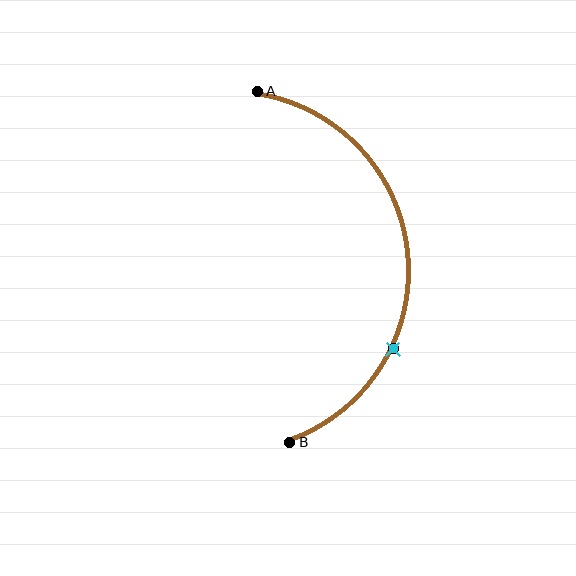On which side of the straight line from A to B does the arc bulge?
The arc bulges to the right of the straight line connecting A and B.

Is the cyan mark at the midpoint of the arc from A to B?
No. The cyan mark lies on the arc but is closer to endpoint B. The arc midpoint would be at the point on the curve equidistant along the arc from both A and B.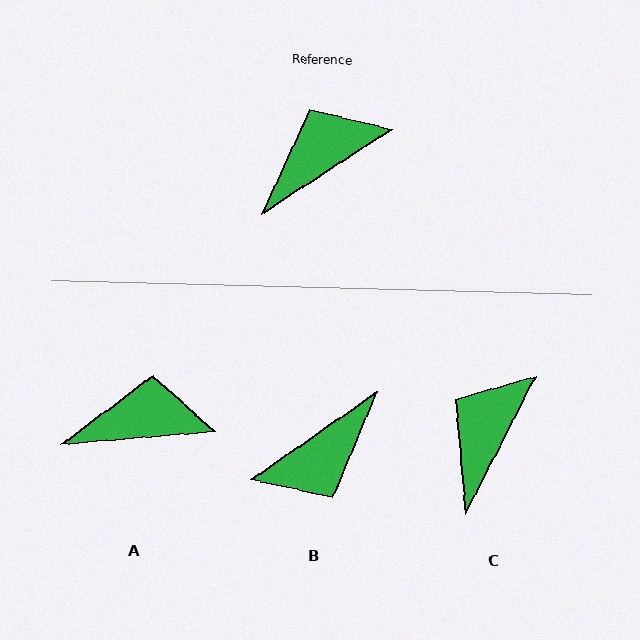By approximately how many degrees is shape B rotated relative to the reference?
Approximately 178 degrees clockwise.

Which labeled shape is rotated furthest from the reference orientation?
B, about 178 degrees away.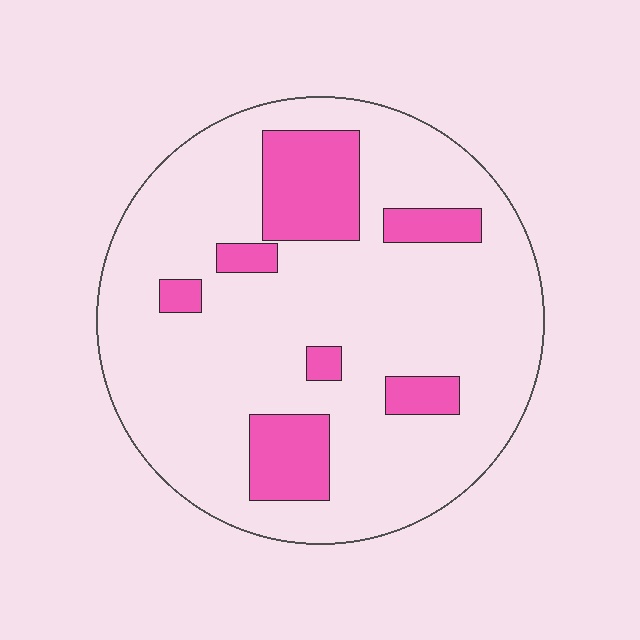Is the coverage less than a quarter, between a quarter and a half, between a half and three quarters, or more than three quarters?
Less than a quarter.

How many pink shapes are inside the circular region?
7.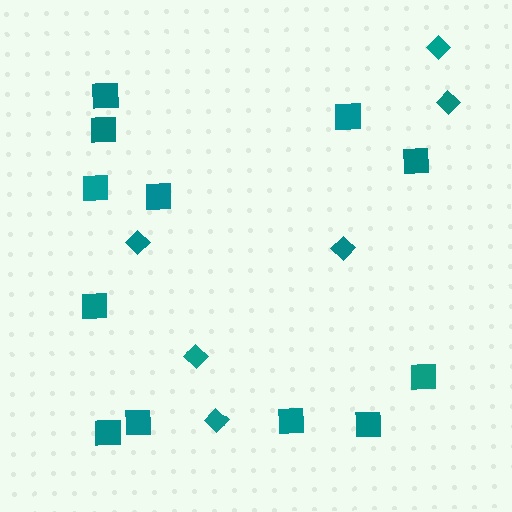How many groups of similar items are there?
There are 2 groups: one group of squares (12) and one group of diamonds (6).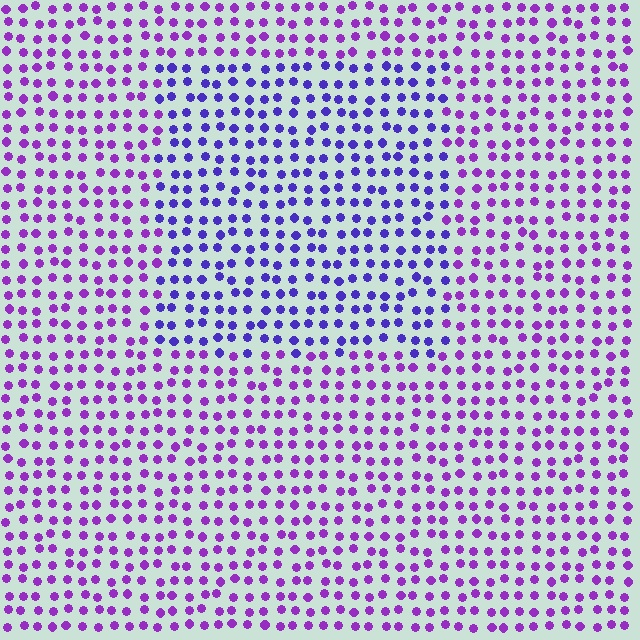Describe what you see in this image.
The image is filled with small purple elements in a uniform arrangement. A rectangle-shaped region is visible where the elements are tinted to a slightly different hue, forming a subtle color boundary.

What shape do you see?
I see a rectangle.